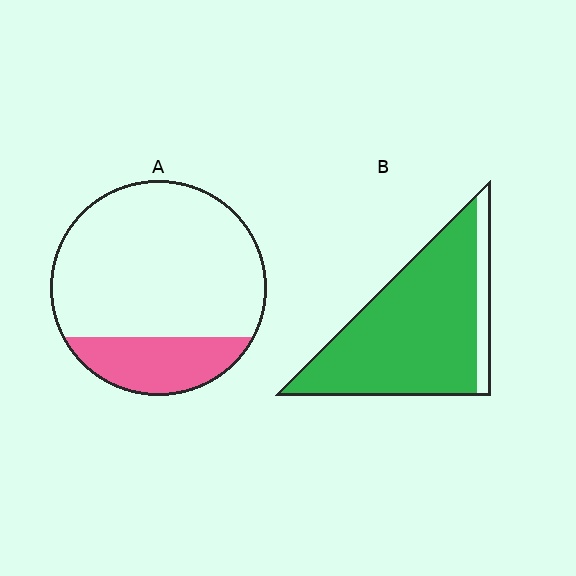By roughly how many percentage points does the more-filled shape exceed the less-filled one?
By roughly 65 percentage points (B over A).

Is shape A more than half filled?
No.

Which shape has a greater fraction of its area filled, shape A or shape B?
Shape B.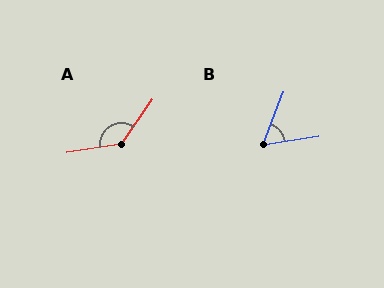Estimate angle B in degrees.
Approximately 60 degrees.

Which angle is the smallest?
B, at approximately 60 degrees.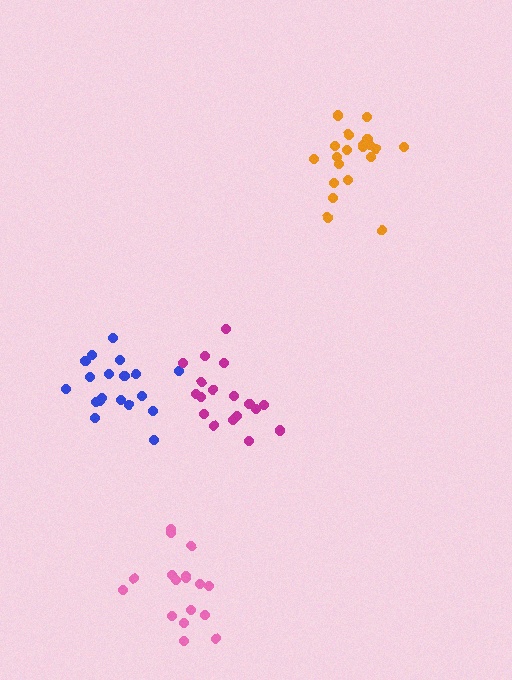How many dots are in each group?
Group 1: 19 dots, Group 2: 18 dots, Group 3: 20 dots, Group 4: 17 dots (74 total).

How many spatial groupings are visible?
There are 4 spatial groupings.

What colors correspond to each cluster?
The clusters are colored: blue, magenta, orange, pink.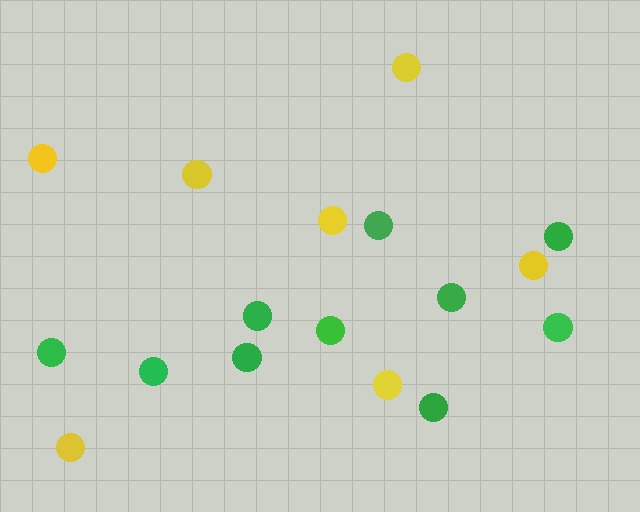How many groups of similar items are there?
There are 2 groups: one group of yellow circles (7) and one group of green circles (10).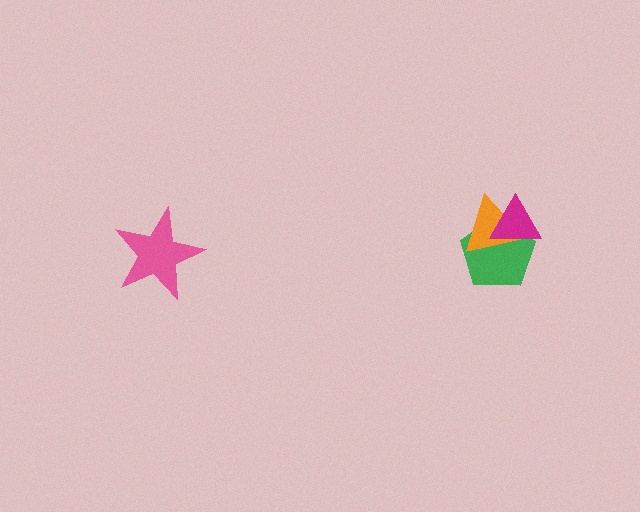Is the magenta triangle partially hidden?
No, no other shape covers it.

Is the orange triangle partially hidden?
Yes, it is partially covered by another shape.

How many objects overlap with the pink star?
0 objects overlap with the pink star.